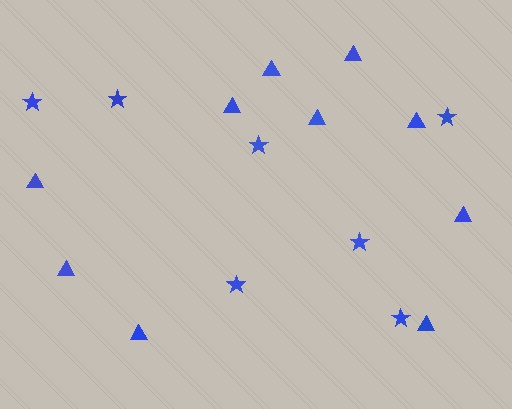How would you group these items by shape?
There are 2 groups: one group of stars (7) and one group of triangles (10).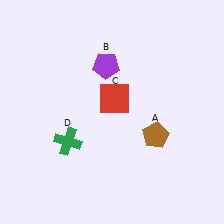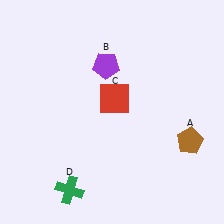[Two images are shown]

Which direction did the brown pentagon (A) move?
The brown pentagon (A) moved right.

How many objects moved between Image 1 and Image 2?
2 objects moved between the two images.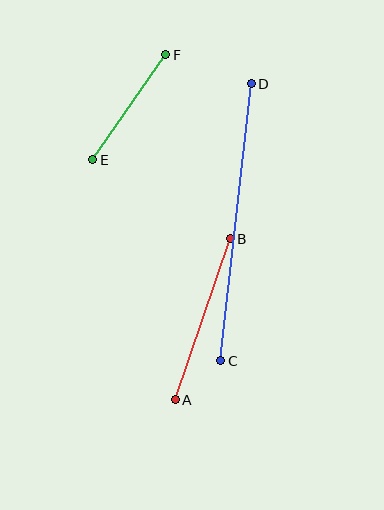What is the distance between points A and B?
The distance is approximately 170 pixels.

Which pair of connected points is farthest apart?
Points C and D are farthest apart.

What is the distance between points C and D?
The distance is approximately 279 pixels.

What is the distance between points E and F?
The distance is approximately 128 pixels.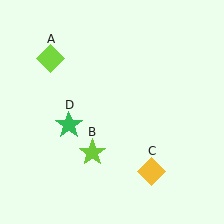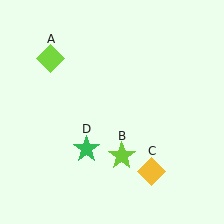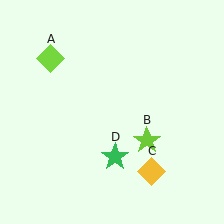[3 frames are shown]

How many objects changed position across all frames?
2 objects changed position: lime star (object B), green star (object D).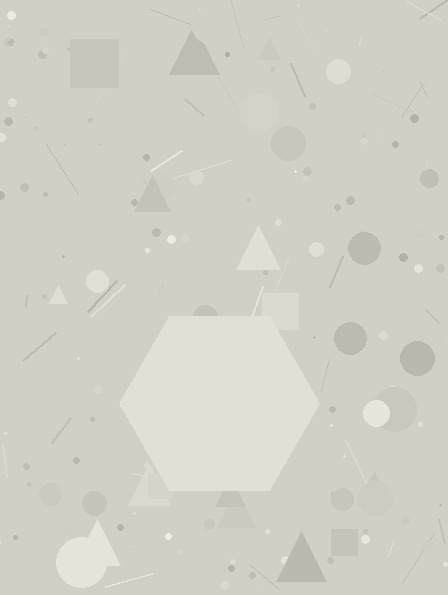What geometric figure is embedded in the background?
A hexagon is embedded in the background.